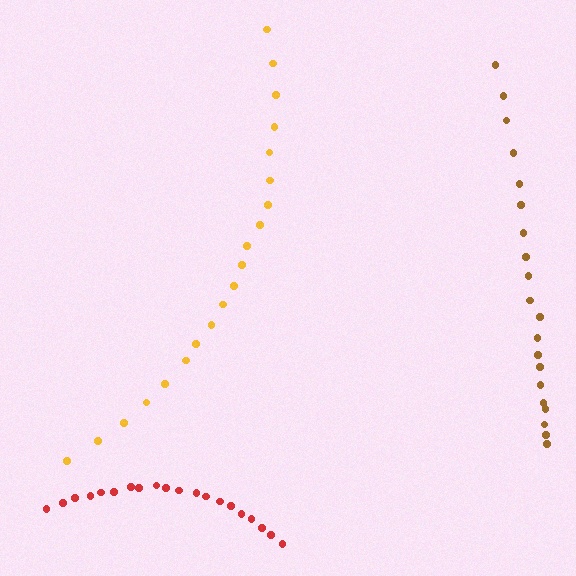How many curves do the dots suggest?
There are 3 distinct paths.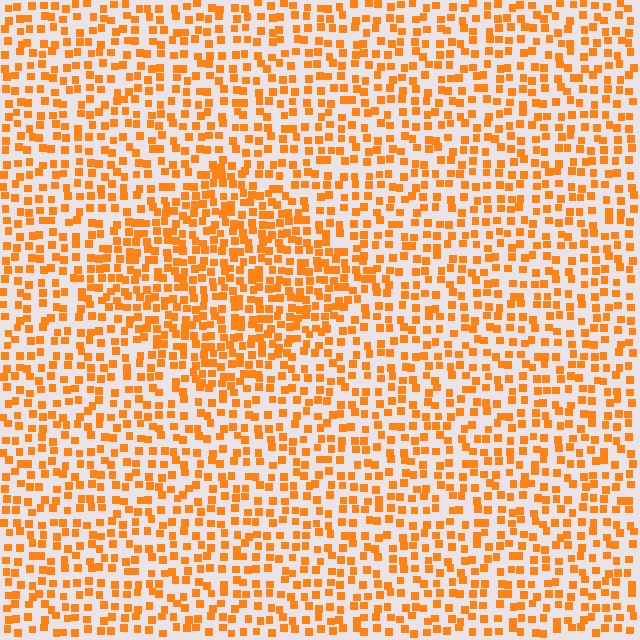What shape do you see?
I see a diamond.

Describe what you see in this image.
The image contains small orange elements arranged at two different densities. A diamond-shaped region is visible where the elements are more densely packed than the surrounding area.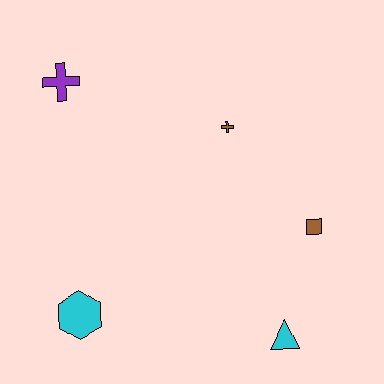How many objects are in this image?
There are 5 objects.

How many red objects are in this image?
There are no red objects.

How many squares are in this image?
There is 1 square.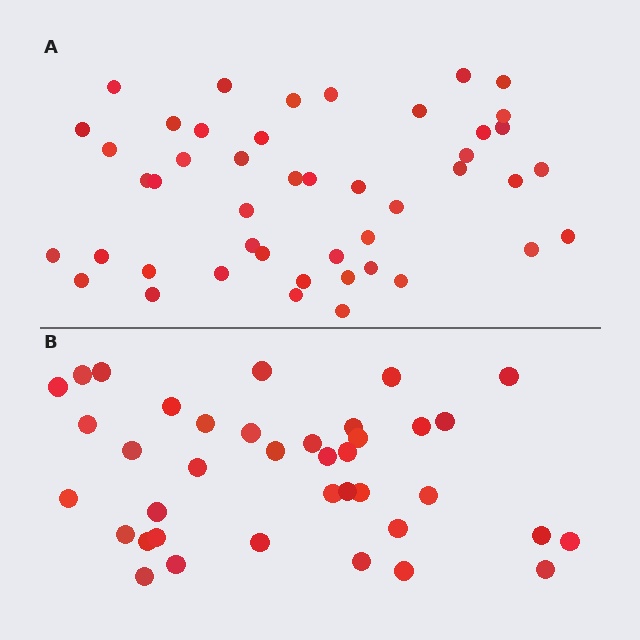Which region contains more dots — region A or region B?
Region A (the top region) has more dots.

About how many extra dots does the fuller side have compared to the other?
Region A has roughly 8 or so more dots than region B.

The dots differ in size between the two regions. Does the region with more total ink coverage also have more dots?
No. Region B has more total ink coverage because its dots are larger, but region A actually contains more individual dots. Total area can be misleading — the number of items is what matters here.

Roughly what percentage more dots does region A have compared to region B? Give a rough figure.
About 20% more.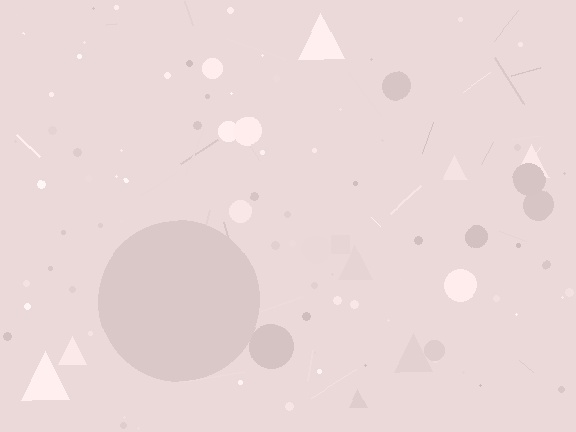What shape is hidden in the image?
A circle is hidden in the image.